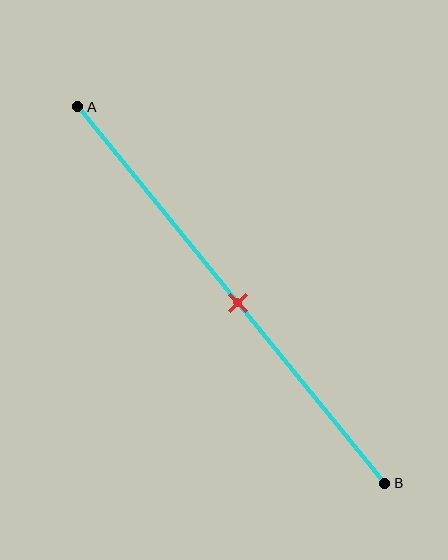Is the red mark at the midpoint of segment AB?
Yes, the mark is approximately at the midpoint.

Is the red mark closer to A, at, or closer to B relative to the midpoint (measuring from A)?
The red mark is approximately at the midpoint of segment AB.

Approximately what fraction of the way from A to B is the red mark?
The red mark is approximately 50% of the way from A to B.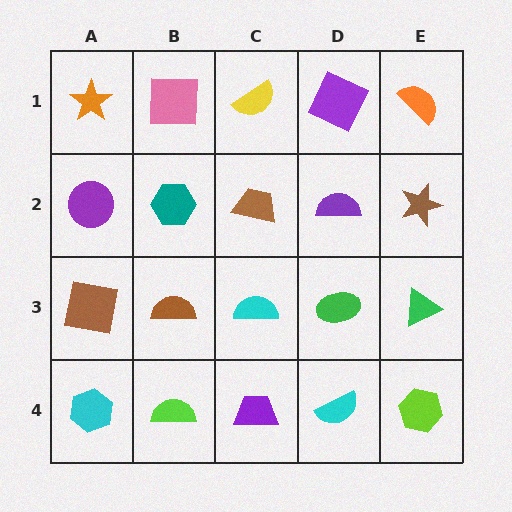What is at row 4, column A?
A cyan hexagon.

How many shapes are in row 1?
5 shapes.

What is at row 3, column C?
A cyan semicircle.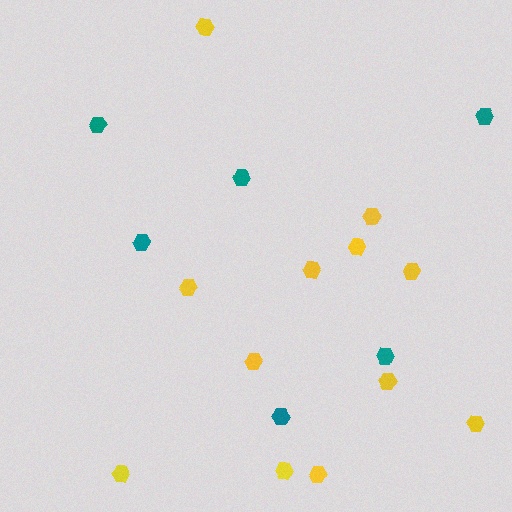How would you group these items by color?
There are 2 groups: one group of yellow hexagons (12) and one group of teal hexagons (6).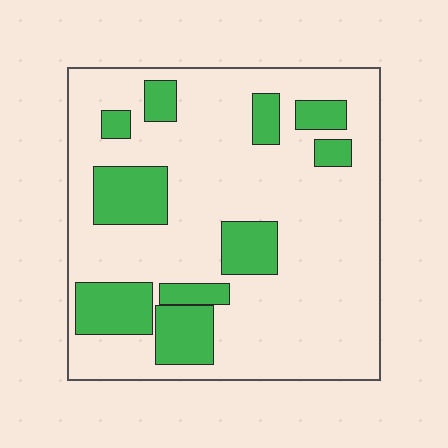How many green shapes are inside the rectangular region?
10.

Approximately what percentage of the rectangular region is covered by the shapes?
Approximately 25%.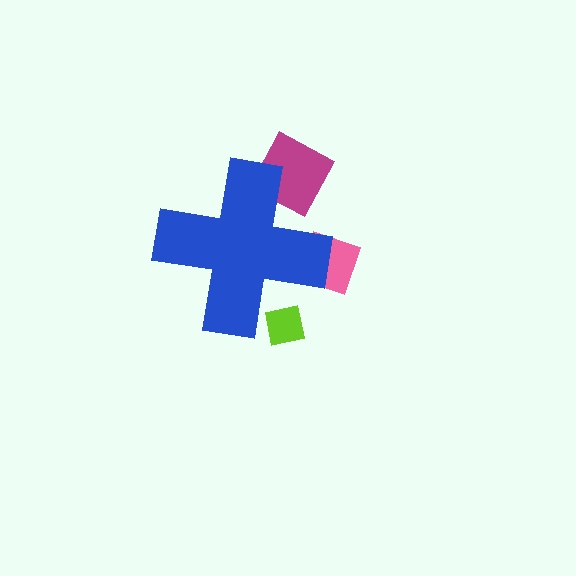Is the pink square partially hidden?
Yes, the pink square is partially hidden behind the blue cross.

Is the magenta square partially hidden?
Yes, the magenta square is partially hidden behind the blue cross.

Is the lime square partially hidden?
Yes, the lime square is partially hidden behind the blue cross.